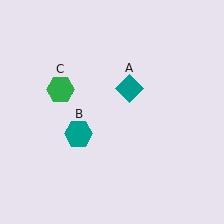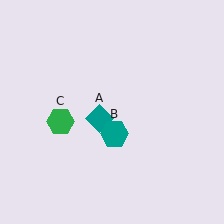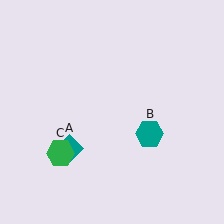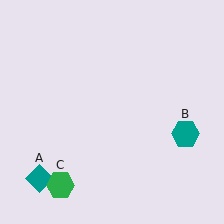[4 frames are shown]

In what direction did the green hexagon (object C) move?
The green hexagon (object C) moved down.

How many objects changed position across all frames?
3 objects changed position: teal diamond (object A), teal hexagon (object B), green hexagon (object C).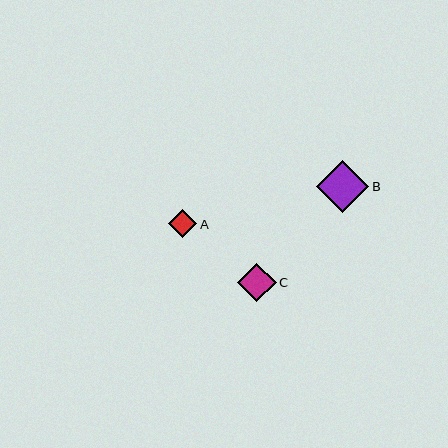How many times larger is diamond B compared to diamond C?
Diamond B is approximately 1.3 times the size of diamond C.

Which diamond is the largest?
Diamond B is the largest with a size of approximately 52 pixels.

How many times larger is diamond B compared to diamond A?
Diamond B is approximately 1.9 times the size of diamond A.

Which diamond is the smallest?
Diamond A is the smallest with a size of approximately 28 pixels.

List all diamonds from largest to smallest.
From largest to smallest: B, C, A.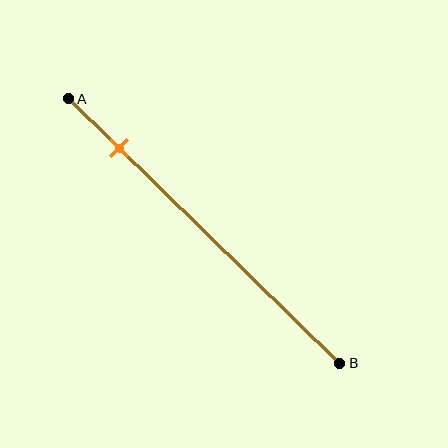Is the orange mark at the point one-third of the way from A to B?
No, the mark is at about 20% from A, not at the 33% one-third point.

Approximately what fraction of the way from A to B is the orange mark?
The orange mark is approximately 20% of the way from A to B.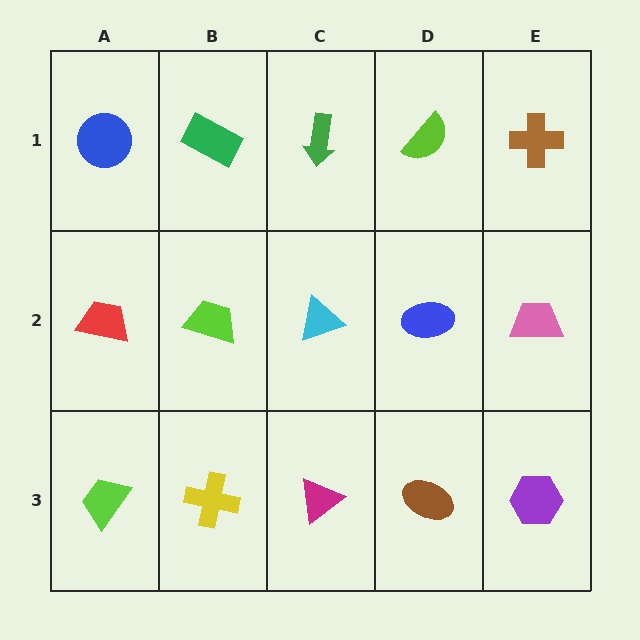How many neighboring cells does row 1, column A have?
2.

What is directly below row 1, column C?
A cyan triangle.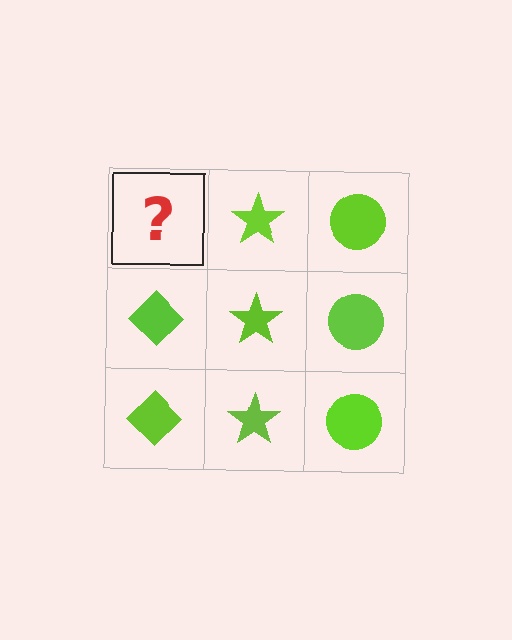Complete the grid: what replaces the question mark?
The question mark should be replaced with a lime diamond.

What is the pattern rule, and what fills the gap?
The rule is that each column has a consistent shape. The gap should be filled with a lime diamond.